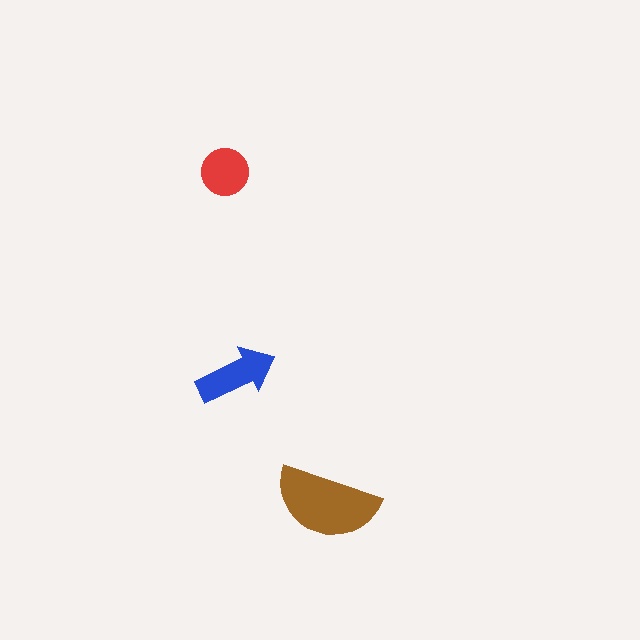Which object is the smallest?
The red circle.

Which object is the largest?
The brown semicircle.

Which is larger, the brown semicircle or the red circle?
The brown semicircle.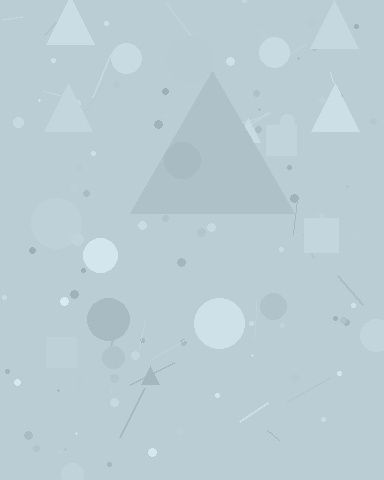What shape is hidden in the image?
A triangle is hidden in the image.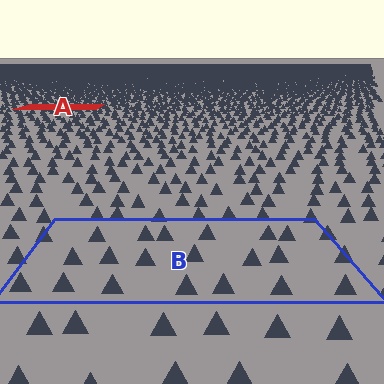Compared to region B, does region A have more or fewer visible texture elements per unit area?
Region A has more texture elements per unit area — they are packed more densely because it is farther away.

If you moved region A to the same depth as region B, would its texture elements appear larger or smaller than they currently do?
They would appear larger. At a closer depth, the same texture elements are projected at a bigger on-screen size.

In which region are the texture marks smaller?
The texture marks are smaller in region A, because it is farther away.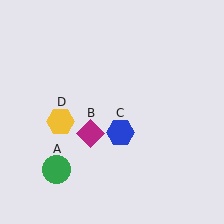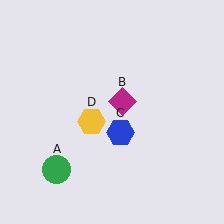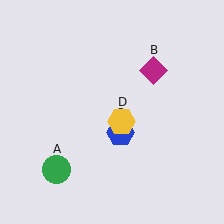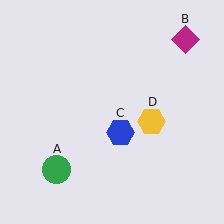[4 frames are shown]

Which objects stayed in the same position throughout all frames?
Green circle (object A) and blue hexagon (object C) remained stationary.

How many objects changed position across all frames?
2 objects changed position: magenta diamond (object B), yellow hexagon (object D).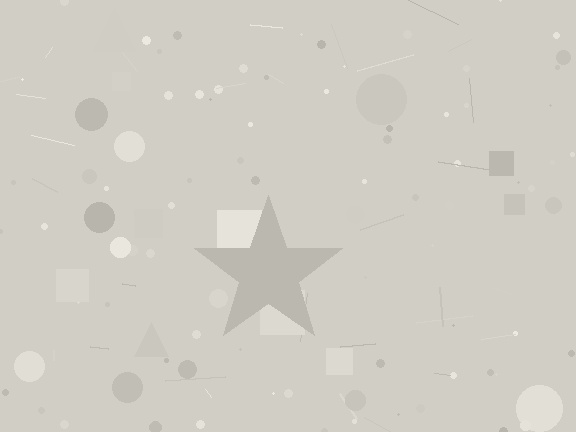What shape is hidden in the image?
A star is hidden in the image.